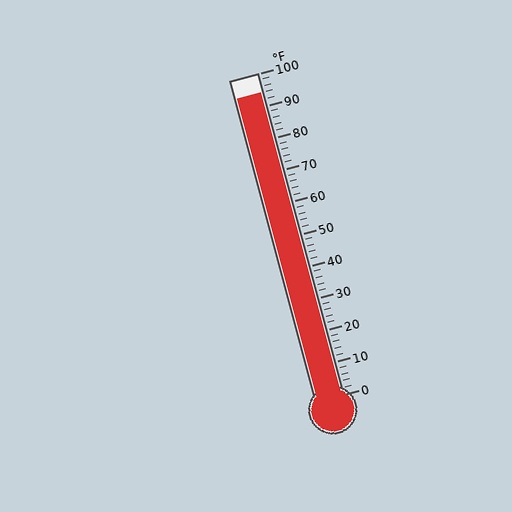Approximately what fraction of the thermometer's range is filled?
The thermometer is filled to approximately 95% of its range.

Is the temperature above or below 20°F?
The temperature is above 20°F.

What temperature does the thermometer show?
The thermometer shows approximately 94°F.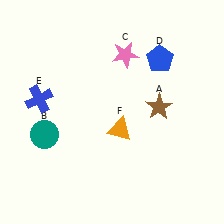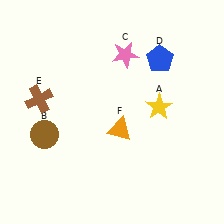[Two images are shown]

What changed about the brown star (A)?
In Image 1, A is brown. In Image 2, it changed to yellow.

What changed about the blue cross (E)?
In Image 1, E is blue. In Image 2, it changed to brown.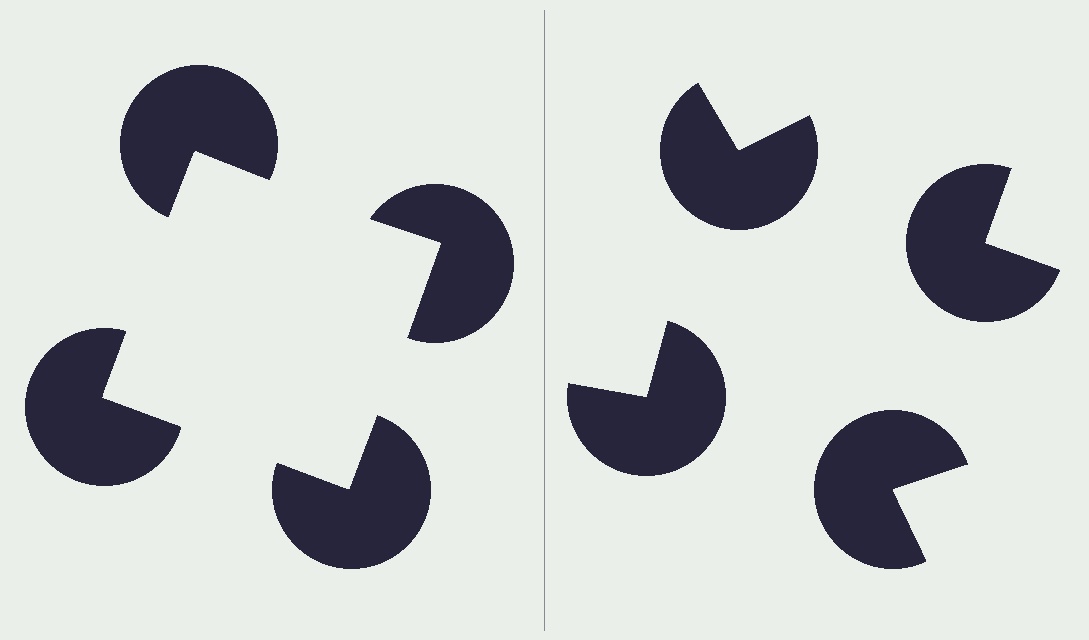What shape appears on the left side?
An illusory square.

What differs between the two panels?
The pac-man discs are positioned identically on both sides; only the wedge orientations differ. On the left they align to a square; on the right they are misaligned.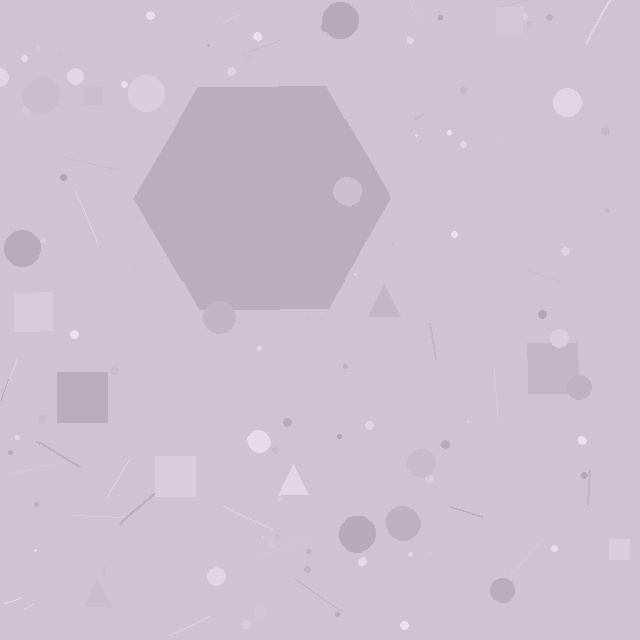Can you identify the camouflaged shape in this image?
The camouflaged shape is a hexagon.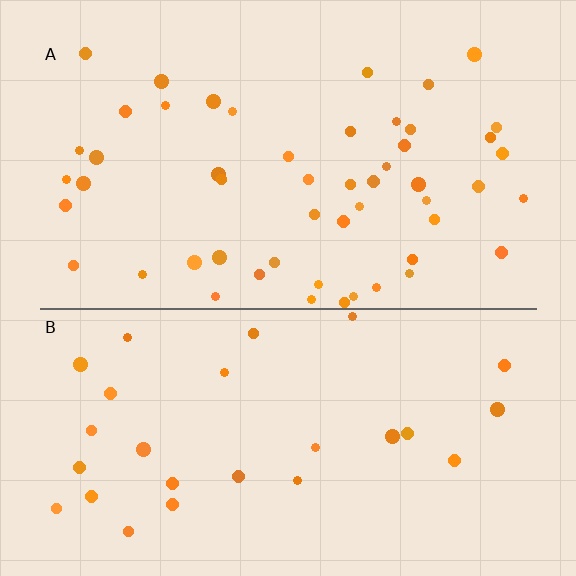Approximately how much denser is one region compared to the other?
Approximately 2.0× — region A over region B.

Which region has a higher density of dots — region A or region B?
A (the top).